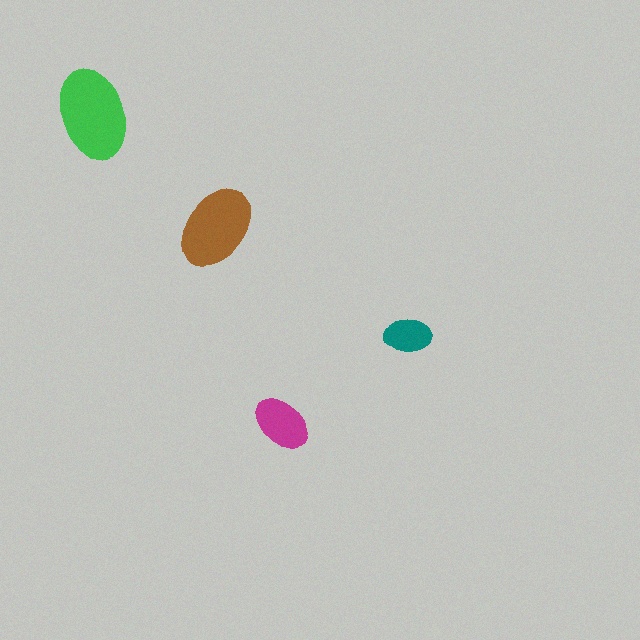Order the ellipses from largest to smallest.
the green one, the brown one, the magenta one, the teal one.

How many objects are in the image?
There are 4 objects in the image.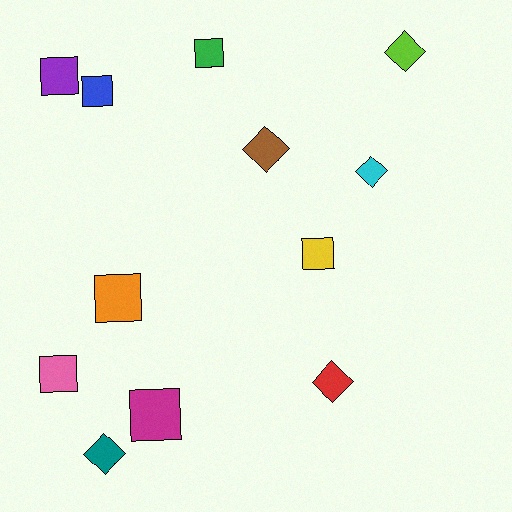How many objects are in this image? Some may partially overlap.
There are 12 objects.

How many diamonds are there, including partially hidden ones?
There are 5 diamonds.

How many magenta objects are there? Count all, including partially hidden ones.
There is 1 magenta object.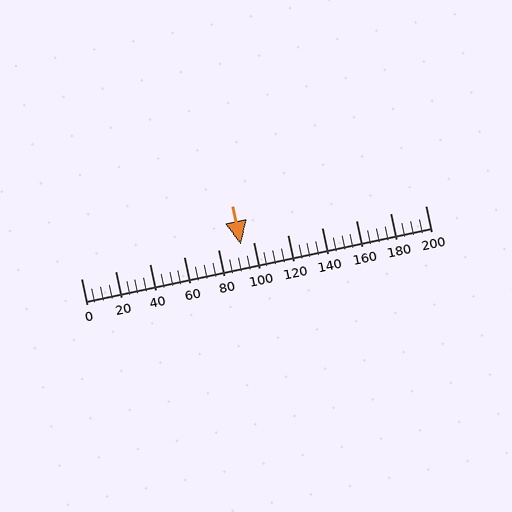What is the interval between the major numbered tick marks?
The major tick marks are spaced 20 units apart.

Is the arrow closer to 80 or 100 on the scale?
The arrow is closer to 100.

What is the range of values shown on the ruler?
The ruler shows values from 0 to 200.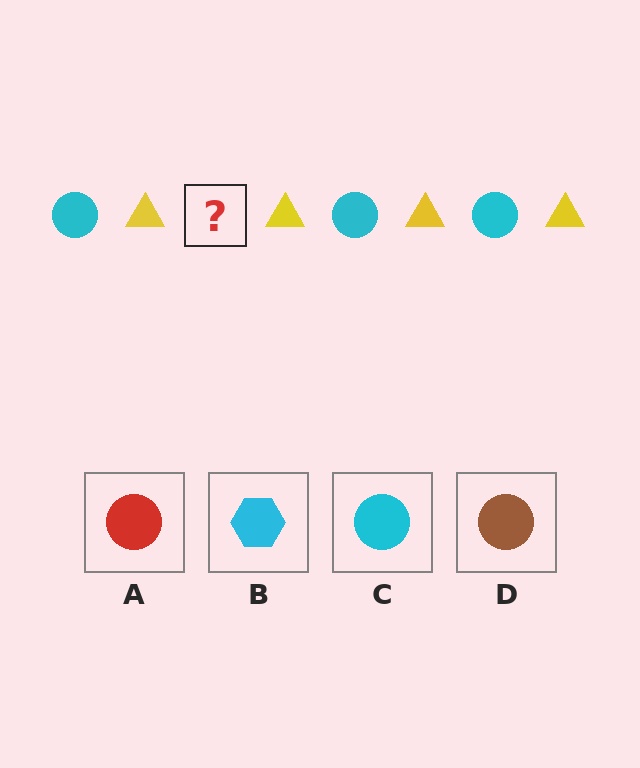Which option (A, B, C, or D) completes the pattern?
C.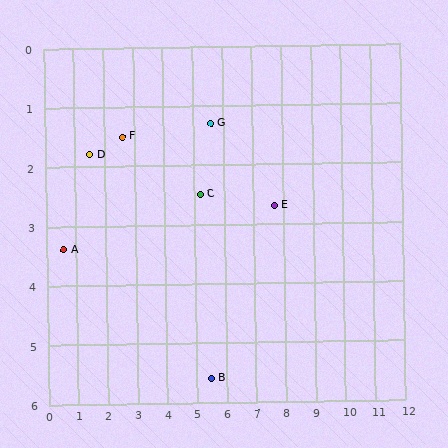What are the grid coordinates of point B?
Point B is at approximately (5.5, 5.6).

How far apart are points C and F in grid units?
Points C and F are about 2.8 grid units apart.